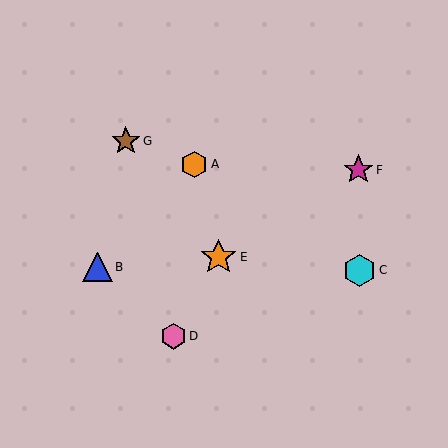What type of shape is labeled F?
Shape F is a magenta star.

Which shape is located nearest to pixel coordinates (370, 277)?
The cyan hexagon (labeled C) at (360, 270) is nearest to that location.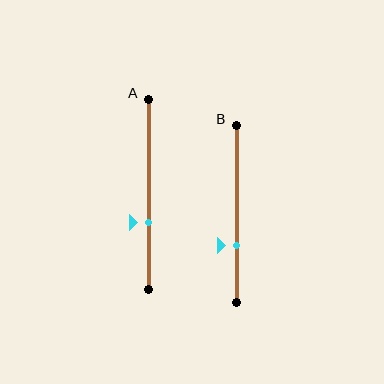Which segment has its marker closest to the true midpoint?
Segment A has its marker closest to the true midpoint.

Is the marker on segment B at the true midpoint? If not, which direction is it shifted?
No, the marker on segment B is shifted downward by about 17% of the segment length.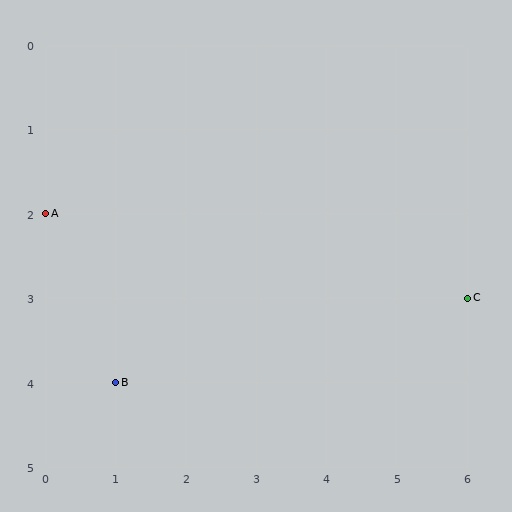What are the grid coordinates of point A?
Point A is at grid coordinates (0, 2).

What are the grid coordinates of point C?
Point C is at grid coordinates (6, 3).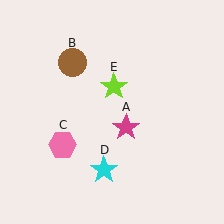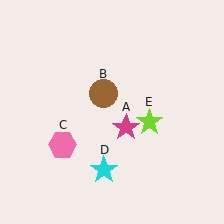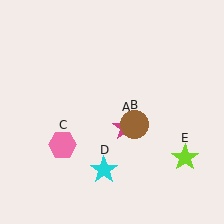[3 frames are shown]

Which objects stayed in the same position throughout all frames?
Magenta star (object A) and pink hexagon (object C) and cyan star (object D) remained stationary.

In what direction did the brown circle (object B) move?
The brown circle (object B) moved down and to the right.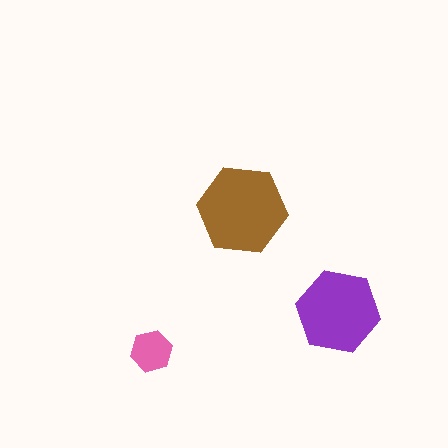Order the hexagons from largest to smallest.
the brown one, the purple one, the pink one.